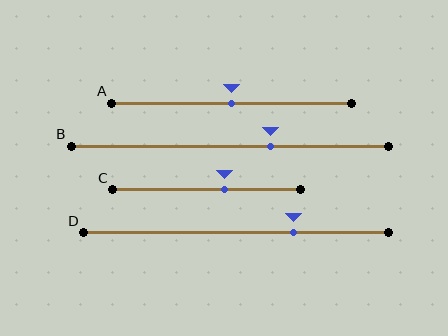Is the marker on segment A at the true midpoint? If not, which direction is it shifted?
Yes, the marker on segment A is at the true midpoint.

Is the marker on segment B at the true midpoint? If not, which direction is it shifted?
No, the marker on segment B is shifted to the right by about 13% of the segment length.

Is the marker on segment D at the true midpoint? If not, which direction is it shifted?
No, the marker on segment D is shifted to the right by about 19% of the segment length.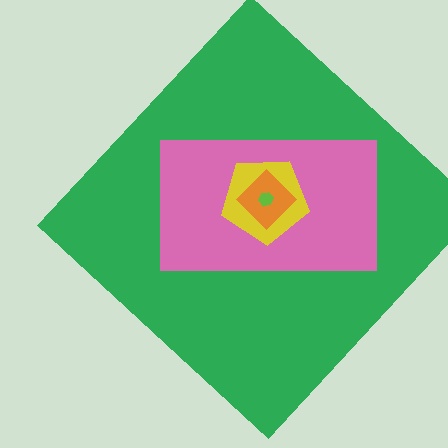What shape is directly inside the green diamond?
The pink rectangle.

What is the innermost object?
The lime hexagon.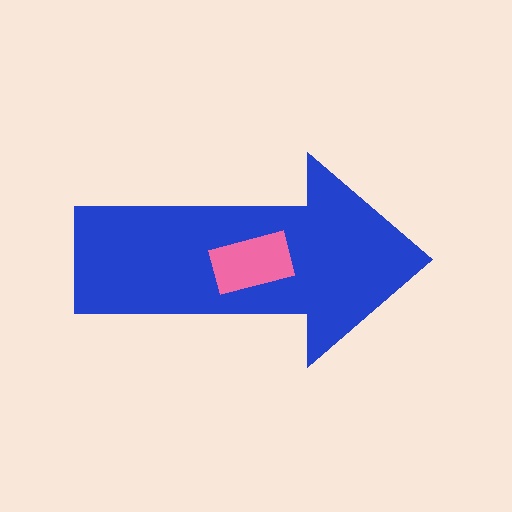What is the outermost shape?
The blue arrow.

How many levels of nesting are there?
2.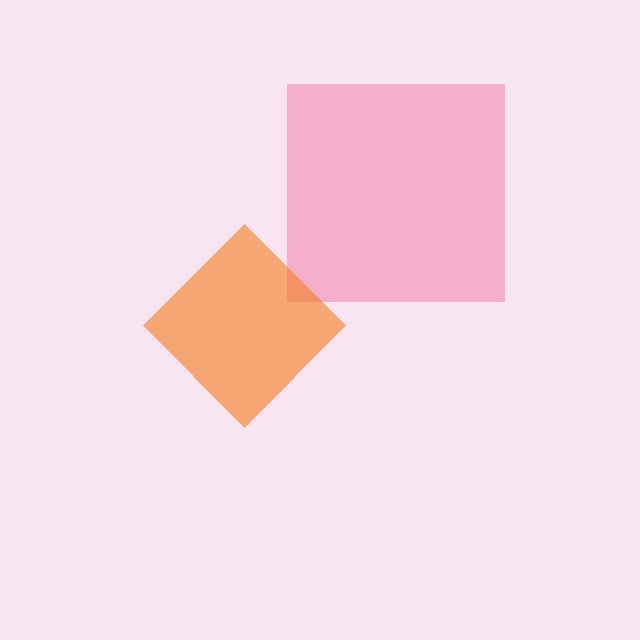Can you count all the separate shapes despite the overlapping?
Yes, there are 2 separate shapes.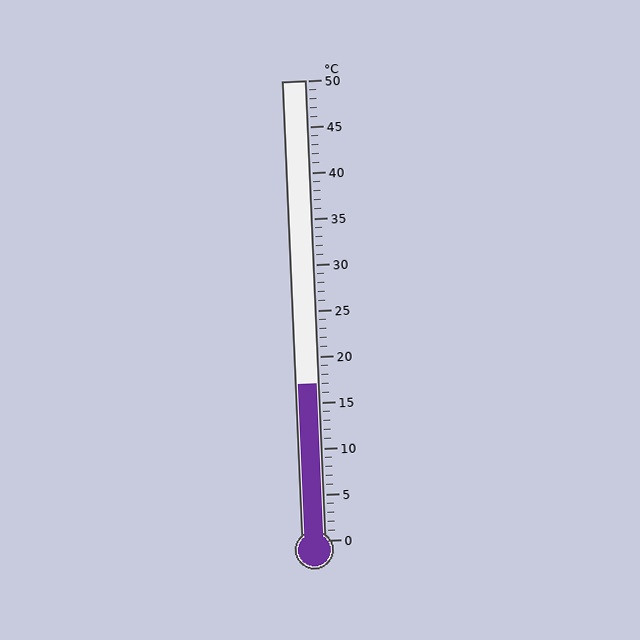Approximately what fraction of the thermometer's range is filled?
The thermometer is filled to approximately 35% of its range.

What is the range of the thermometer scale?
The thermometer scale ranges from 0°C to 50°C.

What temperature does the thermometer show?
The thermometer shows approximately 17°C.